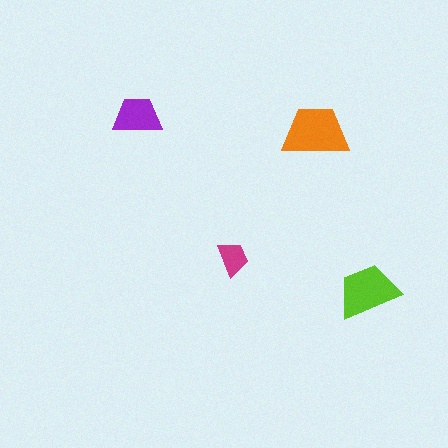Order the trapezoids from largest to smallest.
the orange one, the lime one, the purple one, the magenta one.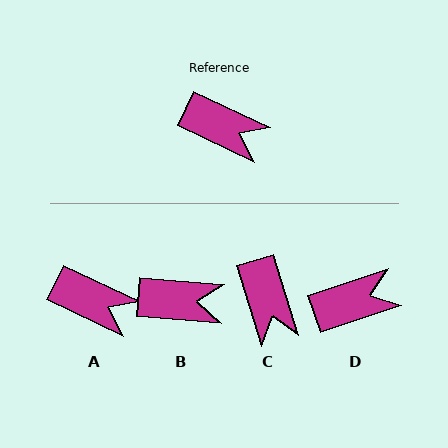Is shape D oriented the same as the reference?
No, it is off by about 44 degrees.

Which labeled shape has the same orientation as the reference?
A.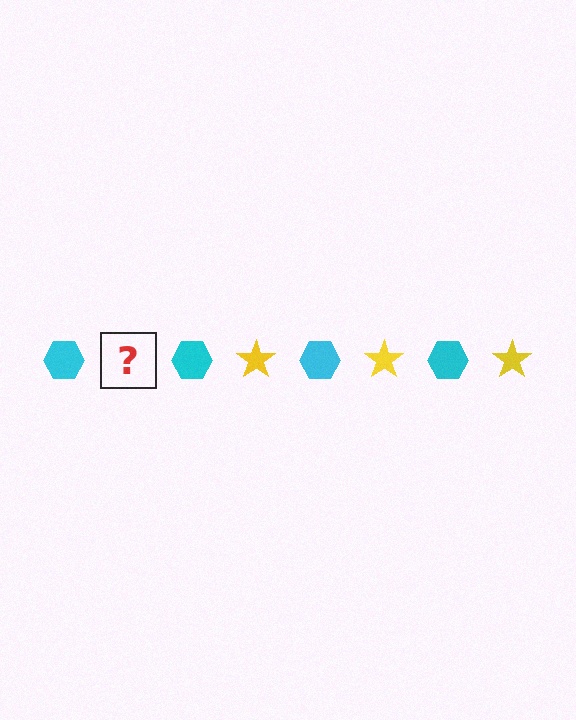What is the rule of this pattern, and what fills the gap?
The rule is that the pattern alternates between cyan hexagon and yellow star. The gap should be filled with a yellow star.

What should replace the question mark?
The question mark should be replaced with a yellow star.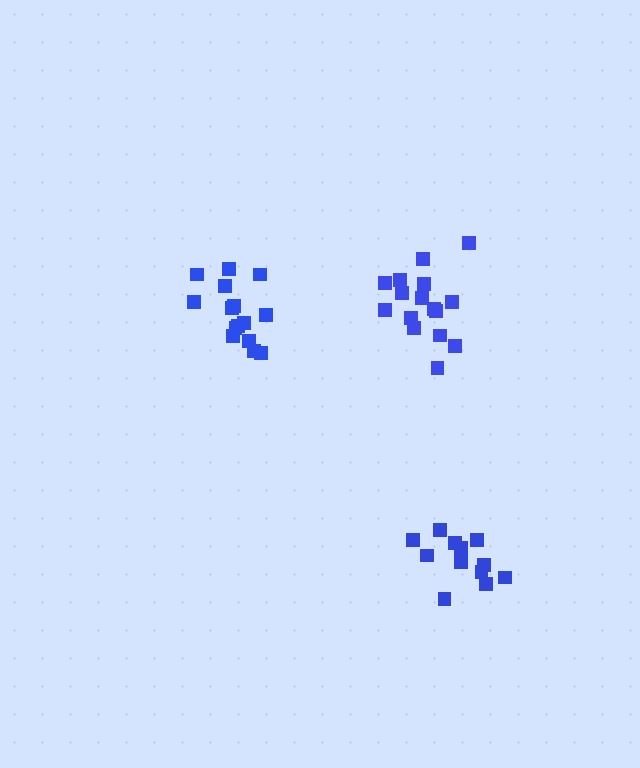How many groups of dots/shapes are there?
There are 3 groups.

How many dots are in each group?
Group 1: 16 dots, Group 2: 15 dots, Group 3: 12 dots (43 total).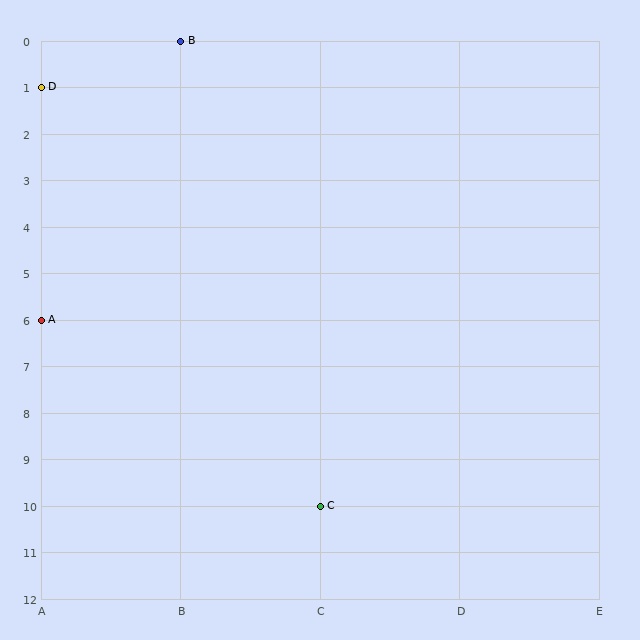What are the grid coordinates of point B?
Point B is at grid coordinates (B, 0).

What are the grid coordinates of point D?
Point D is at grid coordinates (A, 1).